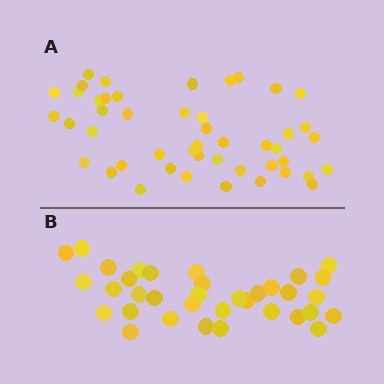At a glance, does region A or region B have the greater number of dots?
Region A (the top region) has more dots.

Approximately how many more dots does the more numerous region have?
Region A has roughly 12 or so more dots than region B.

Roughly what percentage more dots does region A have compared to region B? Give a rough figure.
About 35% more.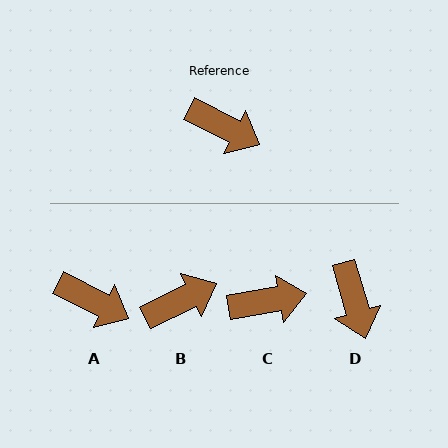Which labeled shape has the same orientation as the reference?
A.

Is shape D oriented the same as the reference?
No, it is off by about 47 degrees.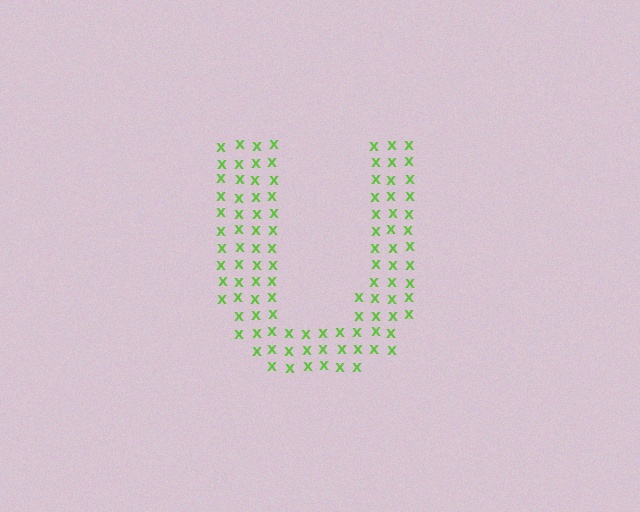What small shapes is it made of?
It is made of small letter X's.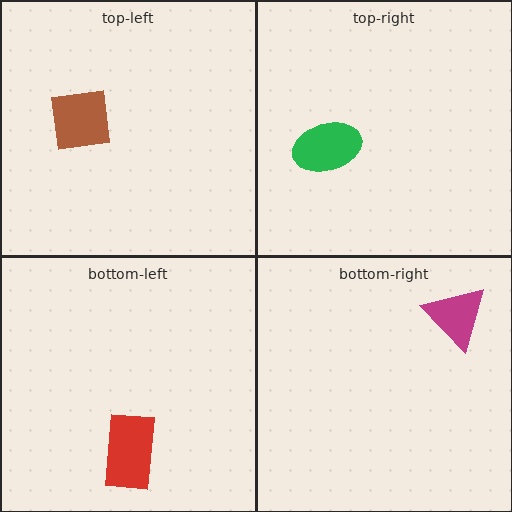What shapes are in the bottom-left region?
The red rectangle.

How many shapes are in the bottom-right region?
1.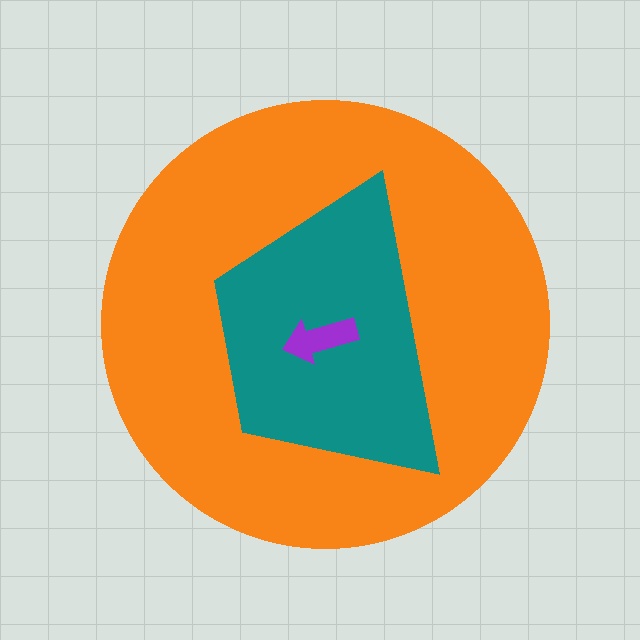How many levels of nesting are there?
3.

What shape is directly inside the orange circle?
The teal trapezoid.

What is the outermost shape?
The orange circle.